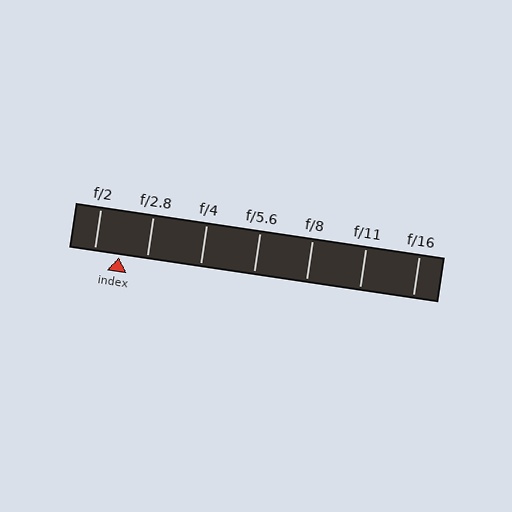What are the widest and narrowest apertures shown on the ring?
The widest aperture shown is f/2 and the narrowest is f/16.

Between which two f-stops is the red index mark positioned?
The index mark is between f/2 and f/2.8.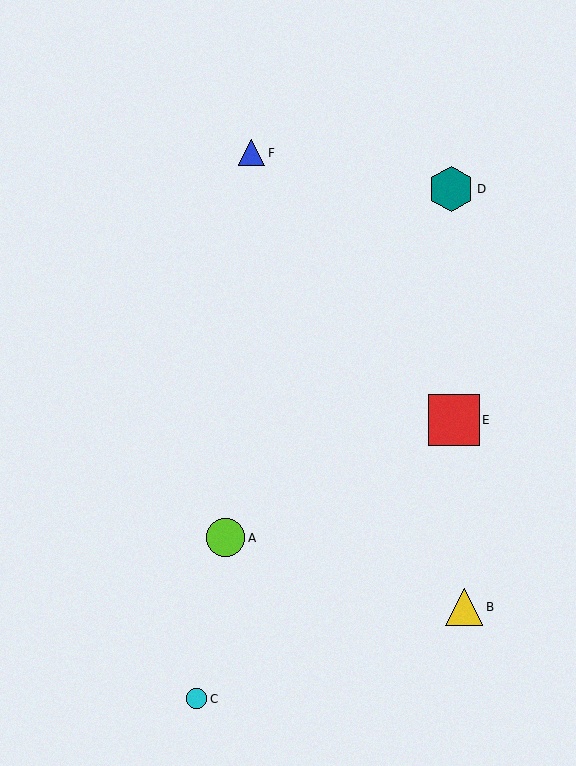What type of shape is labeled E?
Shape E is a red square.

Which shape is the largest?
The red square (labeled E) is the largest.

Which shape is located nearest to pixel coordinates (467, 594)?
The yellow triangle (labeled B) at (464, 607) is nearest to that location.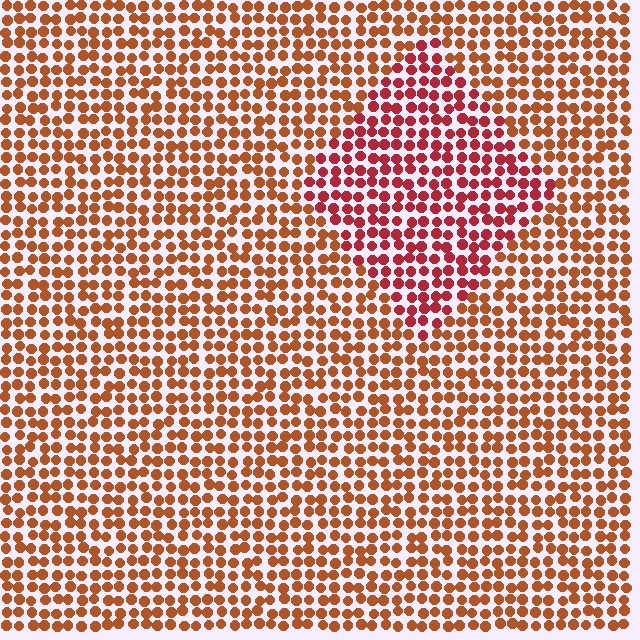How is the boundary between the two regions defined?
The boundary is defined purely by a slight shift in hue (about 28 degrees). Spacing, size, and orientation are identical on both sides.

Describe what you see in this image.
The image is filled with small brown elements in a uniform arrangement. A diamond-shaped region is visible where the elements are tinted to a slightly different hue, forming a subtle color boundary.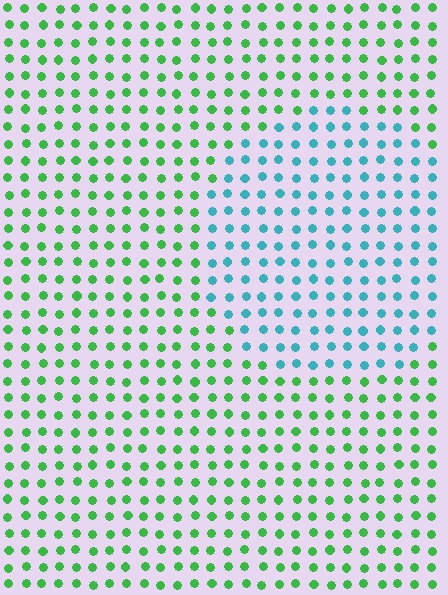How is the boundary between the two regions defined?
The boundary is defined purely by a slight shift in hue (about 58 degrees). Spacing, size, and orientation are identical on both sides.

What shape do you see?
I see a circle.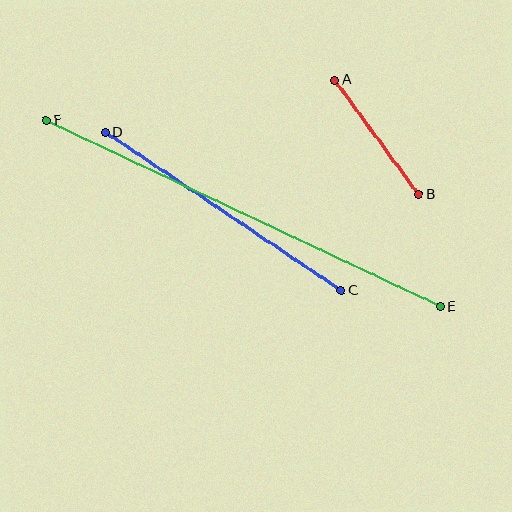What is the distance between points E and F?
The distance is approximately 436 pixels.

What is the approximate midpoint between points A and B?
The midpoint is at approximately (377, 137) pixels.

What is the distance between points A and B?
The distance is approximately 141 pixels.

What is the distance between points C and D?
The distance is approximately 284 pixels.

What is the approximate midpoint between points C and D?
The midpoint is at approximately (223, 211) pixels.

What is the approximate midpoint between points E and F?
The midpoint is at approximately (243, 214) pixels.